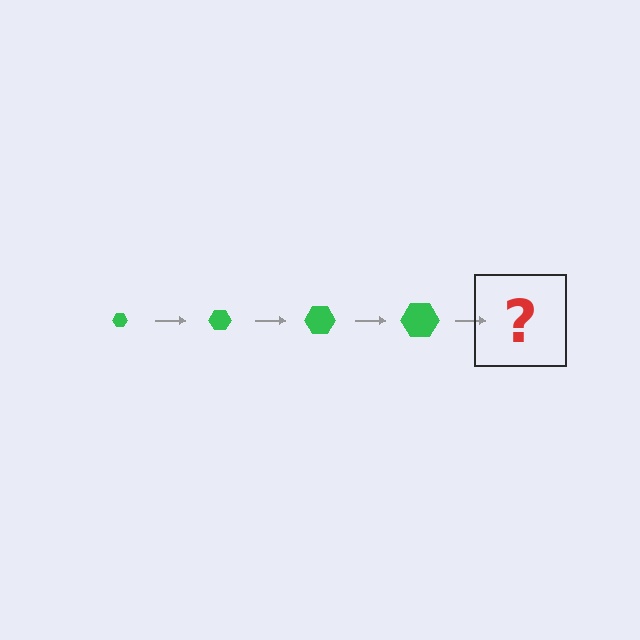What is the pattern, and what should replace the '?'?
The pattern is that the hexagon gets progressively larger each step. The '?' should be a green hexagon, larger than the previous one.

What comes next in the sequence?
The next element should be a green hexagon, larger than the previous one.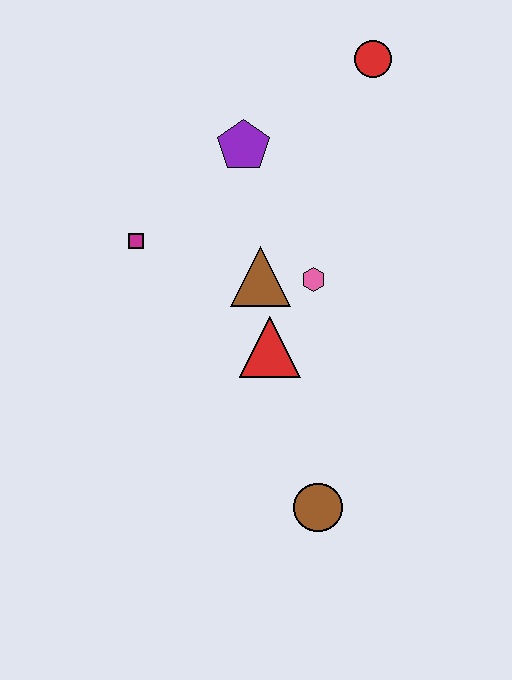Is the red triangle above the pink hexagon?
No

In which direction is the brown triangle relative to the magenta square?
The brown triangle is to the right of the magenta square.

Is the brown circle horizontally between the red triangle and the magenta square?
No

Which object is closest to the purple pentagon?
The brown triangle is closest to the purple pentagon.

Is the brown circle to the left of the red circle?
Yes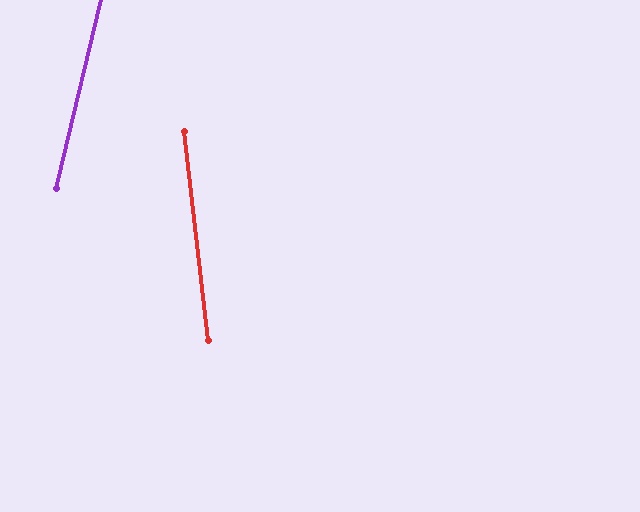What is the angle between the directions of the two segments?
Approximately 20 degrees.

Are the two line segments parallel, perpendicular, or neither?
Neither parallel nor perpendicular — they differ by about 20°.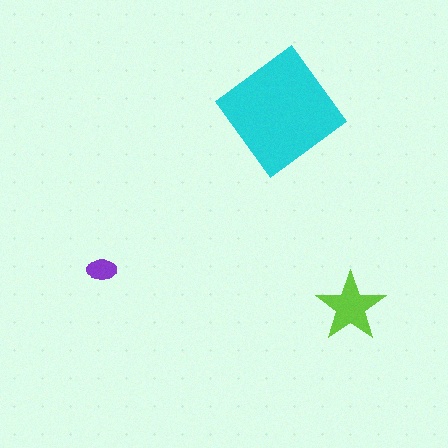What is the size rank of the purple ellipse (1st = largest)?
3rd.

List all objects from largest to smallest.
The cyan diamond, the lime star, the purple ellipse.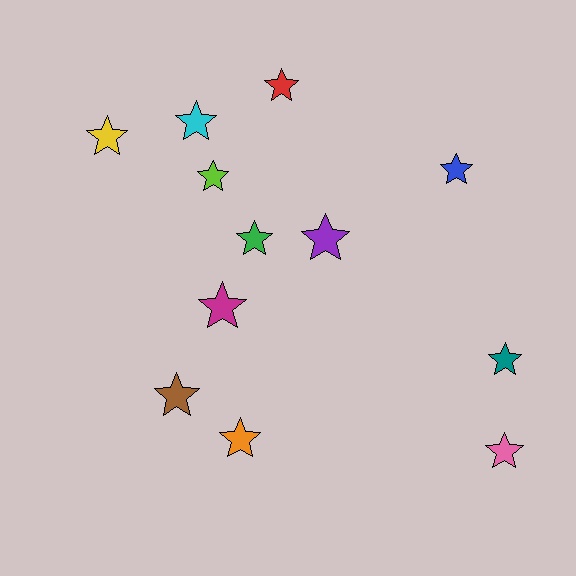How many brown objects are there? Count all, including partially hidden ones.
There is 1 brown object.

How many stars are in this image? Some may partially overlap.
There are 12 stars.